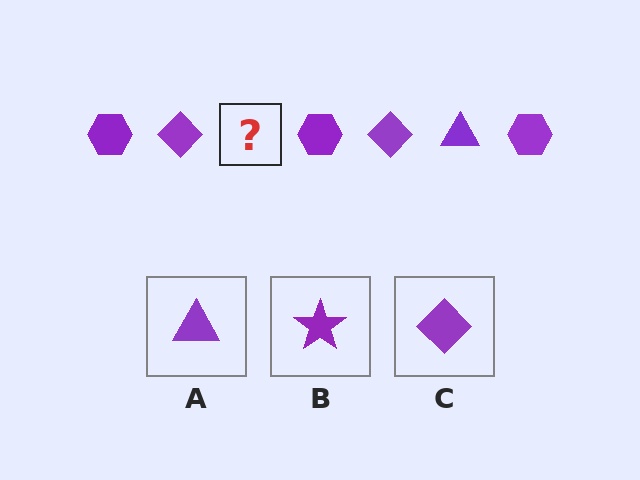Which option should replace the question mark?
Option A.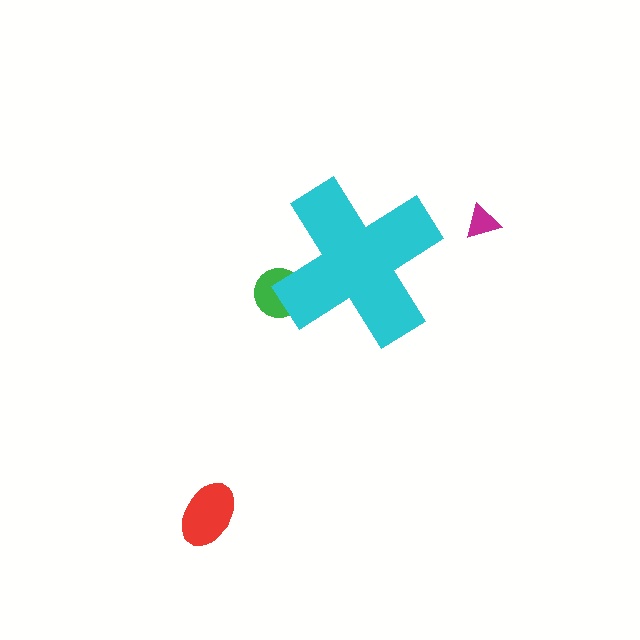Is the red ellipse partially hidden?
No, the red ellipse is fully visible.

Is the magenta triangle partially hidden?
No, the magenta triangle is fully visible.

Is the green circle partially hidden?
Yes, the green circle is partially hidden behind the cyan cross.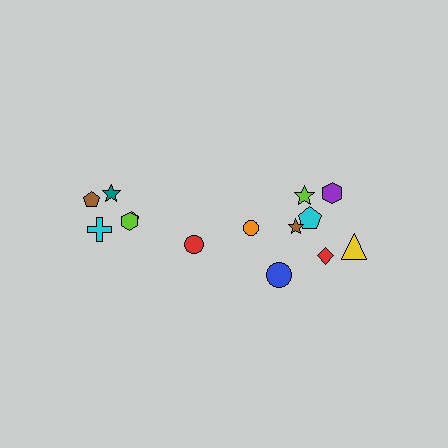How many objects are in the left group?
There are 6 objects.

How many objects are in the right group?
There are 8 objects.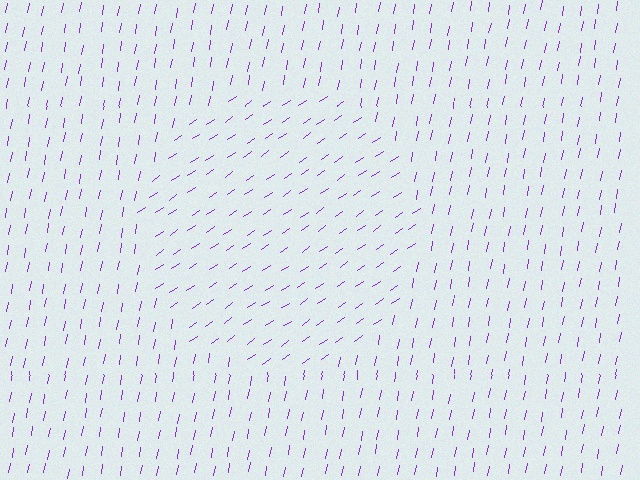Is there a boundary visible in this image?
Yes, there is a texture boundary formed by a change in line orientation.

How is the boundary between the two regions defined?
The boundary is defined purely by a change in line orientation (approximately 45 degrees difference). All lines are the same color and thickness.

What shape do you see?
I see a circle.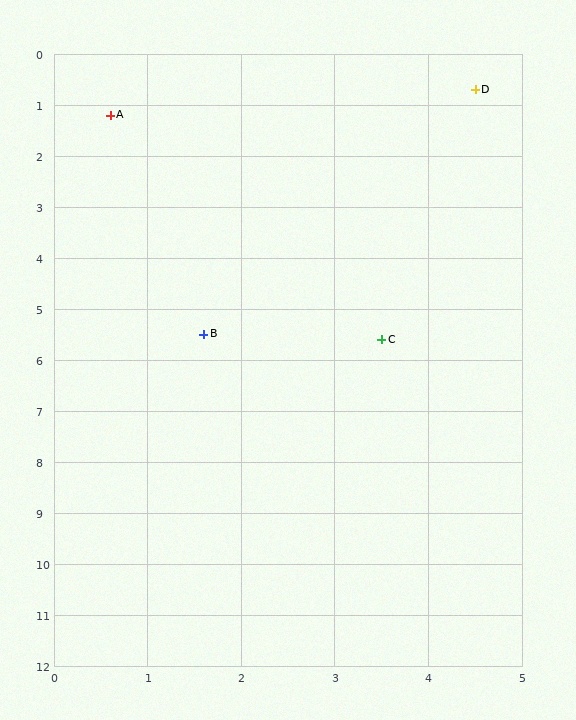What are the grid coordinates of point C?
Point C is at approximately (3.5, 5.6).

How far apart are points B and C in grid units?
Points B and C are about 1.9 grid units apart.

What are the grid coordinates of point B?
Point B is at approximately (1.6, 5.5).